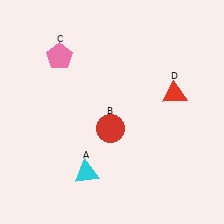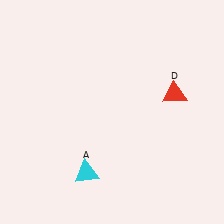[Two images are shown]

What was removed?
The pink pentagon (C), the red circle (B) were removed in Image 2.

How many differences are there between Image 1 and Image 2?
There are 2 differences between the two images.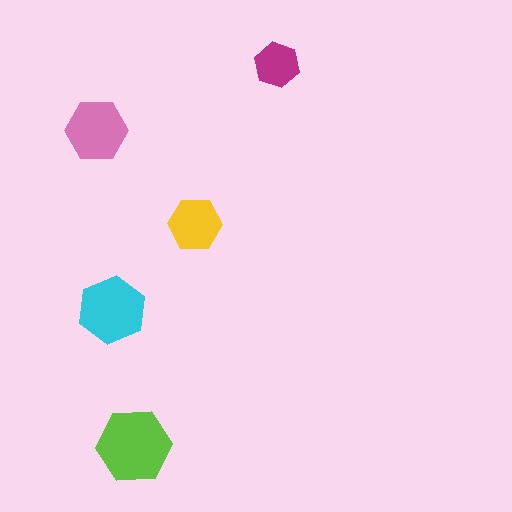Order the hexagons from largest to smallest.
the lime one, the cyan one, the pink one, the yellow one, the magenta one.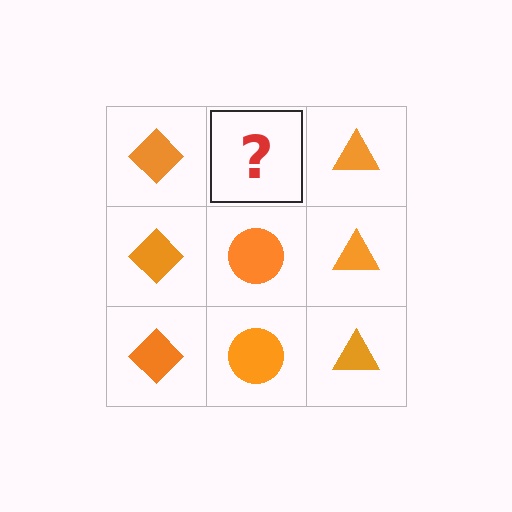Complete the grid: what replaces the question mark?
The question mark should be replaced with an orange circle.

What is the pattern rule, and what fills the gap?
The rule is that each column has a consistent shape. The gap should be filled with an orange circle.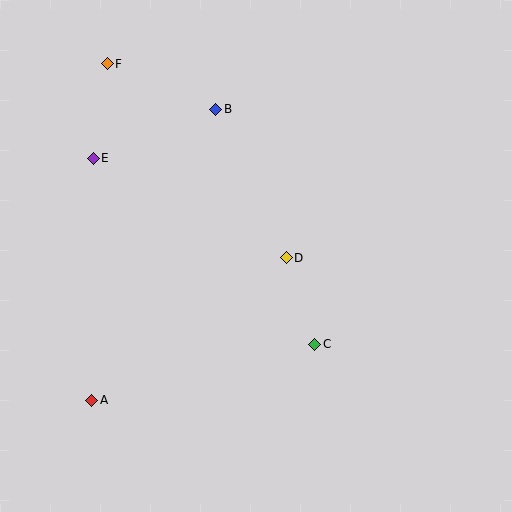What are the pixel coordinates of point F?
Point F is at (107, 64).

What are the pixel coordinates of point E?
Point E is at (93, 158).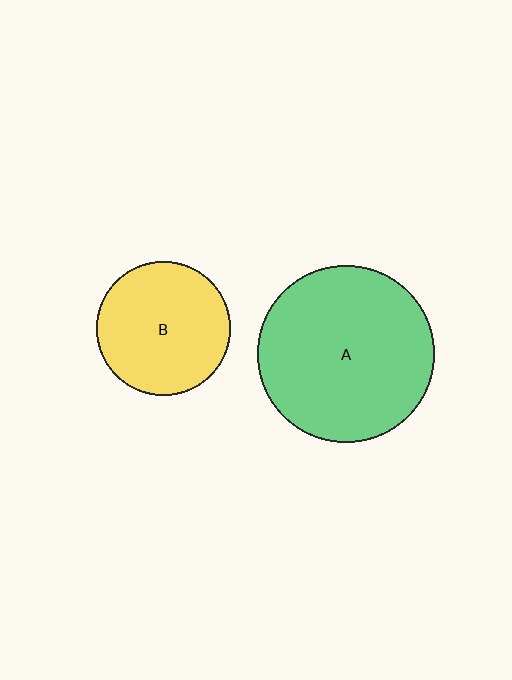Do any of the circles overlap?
No, none of the circles overlap.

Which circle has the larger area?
Circle A (green).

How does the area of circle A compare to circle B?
Approximately 1.7 times.